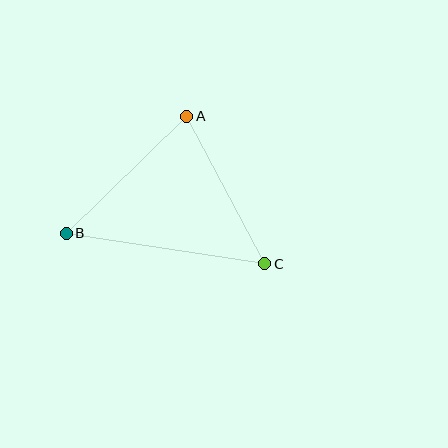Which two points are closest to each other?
Points A and C are closest to each other.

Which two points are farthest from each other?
Points B and C are farthest from each other.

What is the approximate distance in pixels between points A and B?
The distance between A and B is approximately 168 pixels.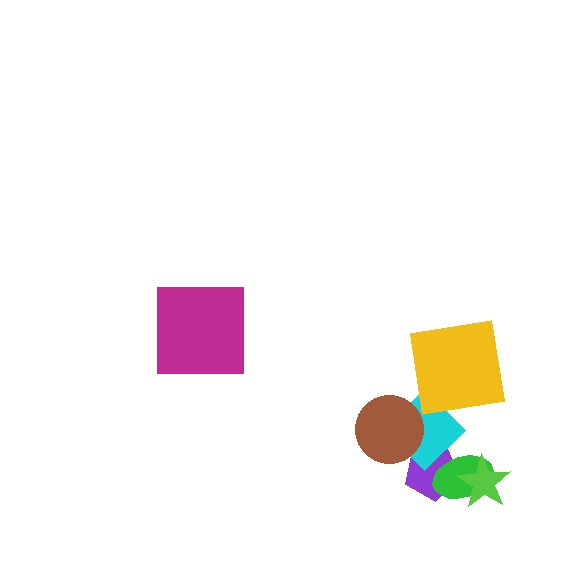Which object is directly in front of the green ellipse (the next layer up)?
The lime star is directly in front of the green ellipse.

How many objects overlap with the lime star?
1 object overlaps with the lime star.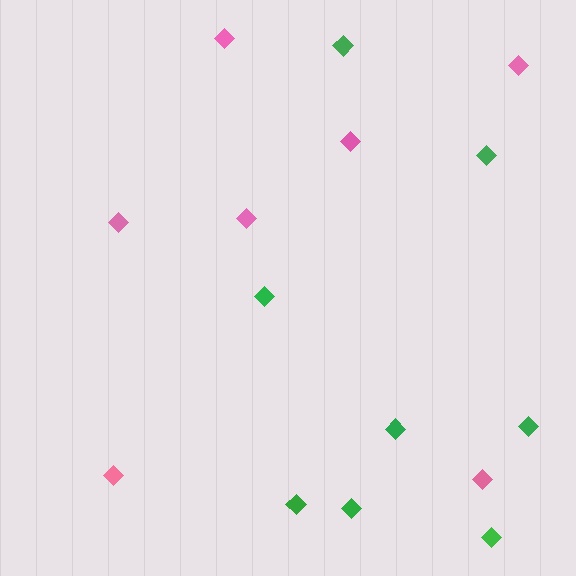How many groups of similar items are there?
There are 2 groups: one group of pink diamonds (7) and one group of green diamonds (8).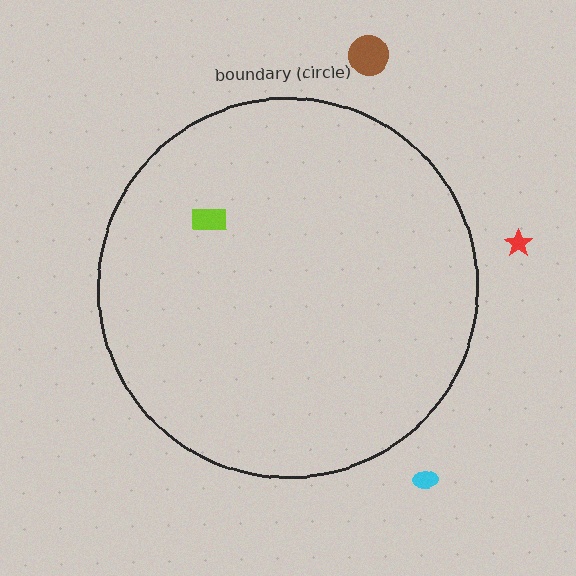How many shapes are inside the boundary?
1 inside, 3 outside.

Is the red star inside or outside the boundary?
Outside.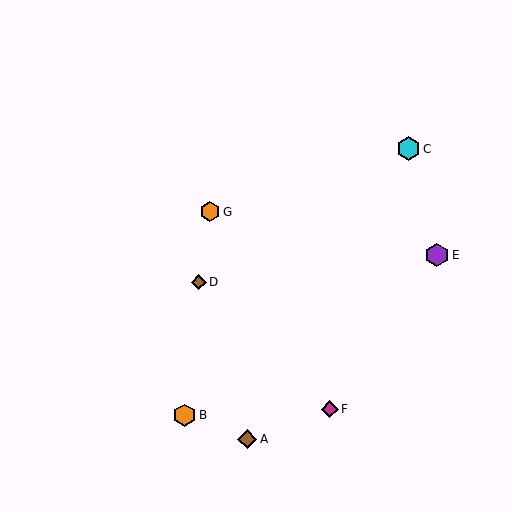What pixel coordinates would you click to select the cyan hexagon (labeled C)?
Click at (408, 149) to select the cyan hexagon C.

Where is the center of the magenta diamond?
The center of the magenta diamond is at (330, 409).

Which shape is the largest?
The cyan hexagon (labeled C) is the largest.